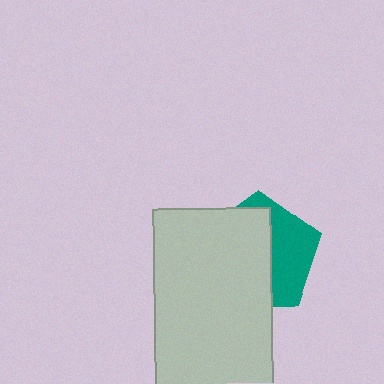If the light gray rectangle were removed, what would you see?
You would see the complete teal pentagon.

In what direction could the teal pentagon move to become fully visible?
The teal pentagon could move right. That would shift it out from behind the light gray rectangle entirely.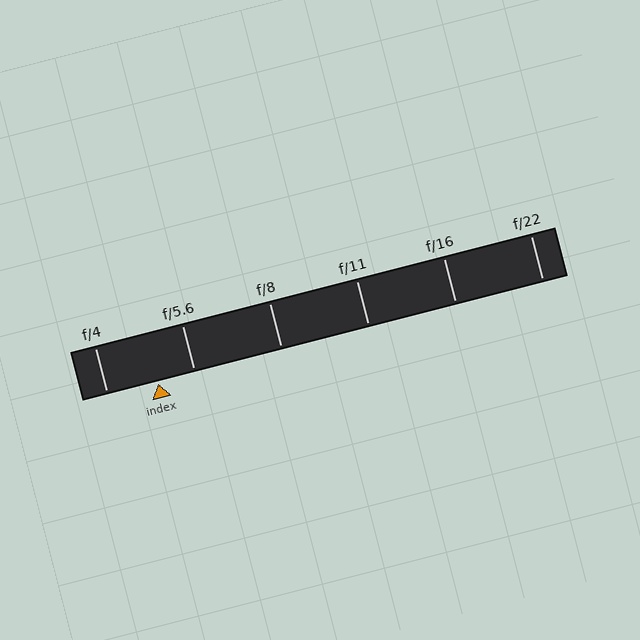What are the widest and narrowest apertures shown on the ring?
The widest aperture shown is f/4 and the narrowest is f/22.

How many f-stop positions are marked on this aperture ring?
There are 6 f-stop positions marked.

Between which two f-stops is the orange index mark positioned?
The index mark is between f/4 and f/5.6.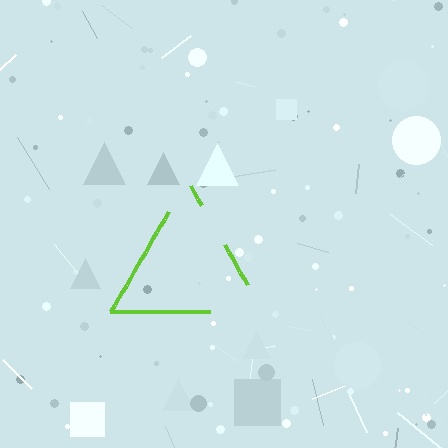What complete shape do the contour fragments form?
The contour fragments form a triangle.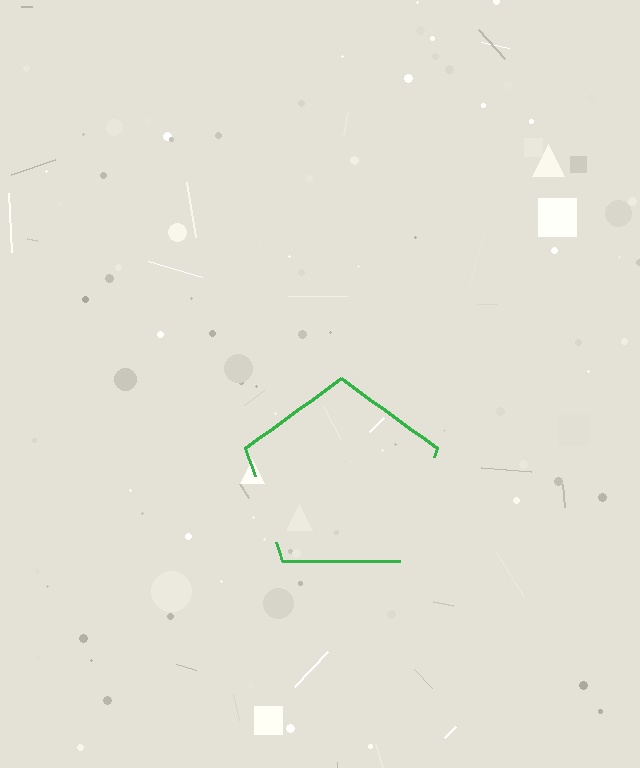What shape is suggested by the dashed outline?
The dashed outline suggests a pentagon.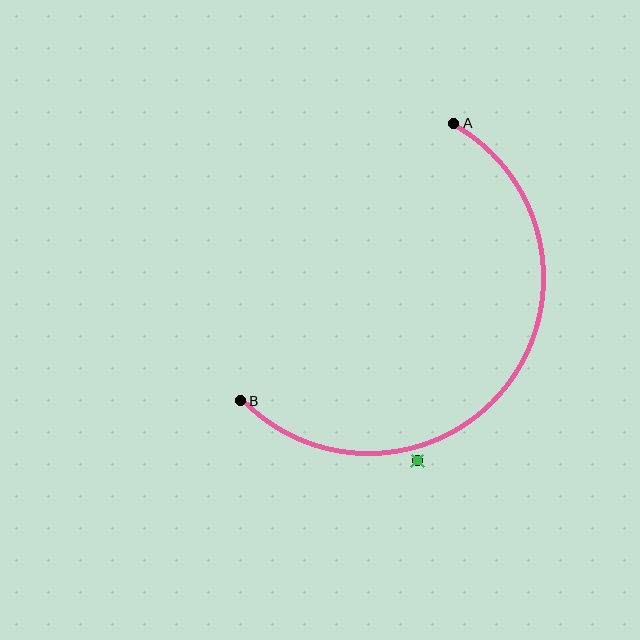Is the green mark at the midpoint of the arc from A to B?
No — the green mark does not lie on the arc at all. It sits slightly outside the curve.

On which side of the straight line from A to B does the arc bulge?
The arc bulges below and to the right of the straight line connecting A and B.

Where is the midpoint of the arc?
The arc midpoint is the point on the curve farthest from the straight line joining A and B. It sits below and to the right of that line.